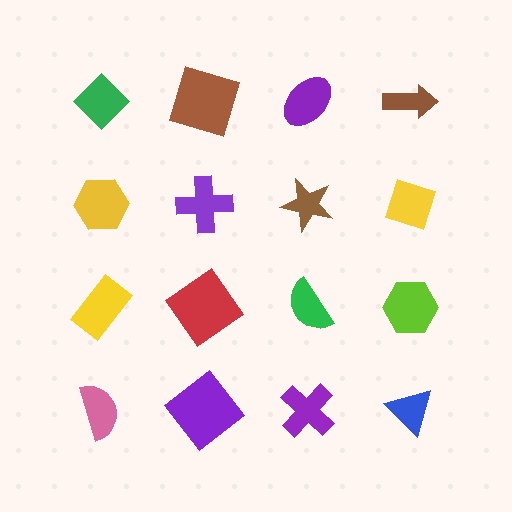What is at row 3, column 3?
A green semicircle.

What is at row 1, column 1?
A green diamond.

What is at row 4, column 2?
A purple diamond.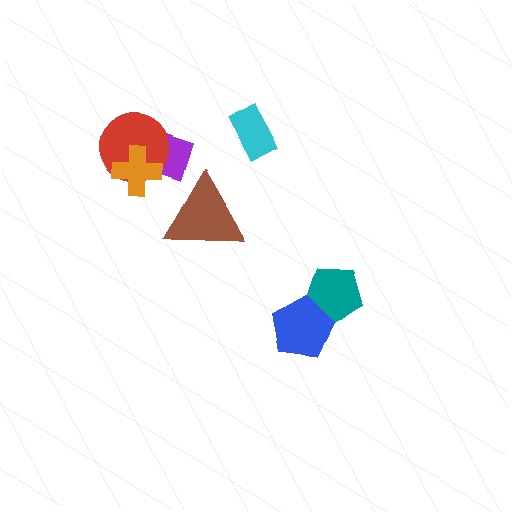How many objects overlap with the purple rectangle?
2 objects overlap with the purple rectangle.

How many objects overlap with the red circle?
2 objects overlap with the red circle.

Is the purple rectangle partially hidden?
Yes, it is partially covered by another shape.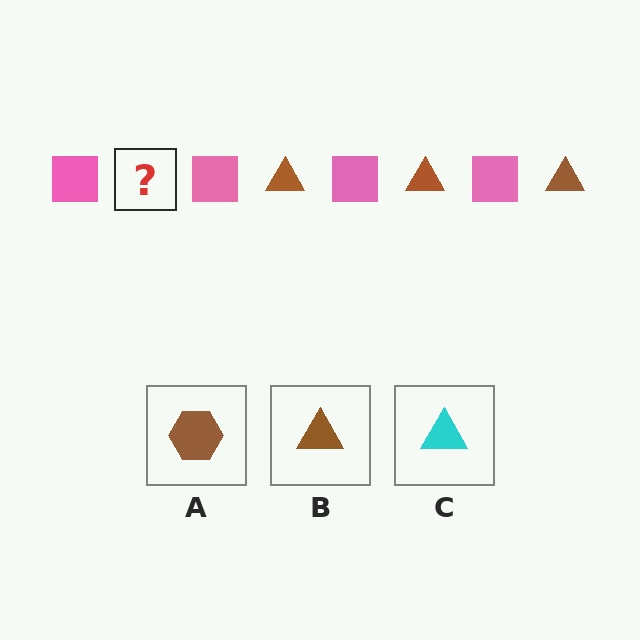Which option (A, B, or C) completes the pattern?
B.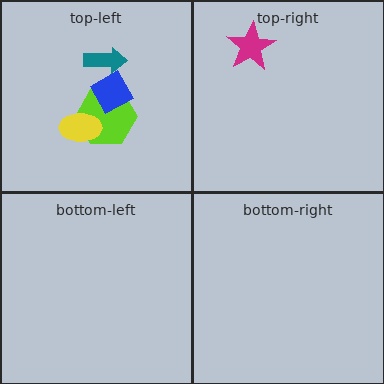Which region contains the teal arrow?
The top-left region.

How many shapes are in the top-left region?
4.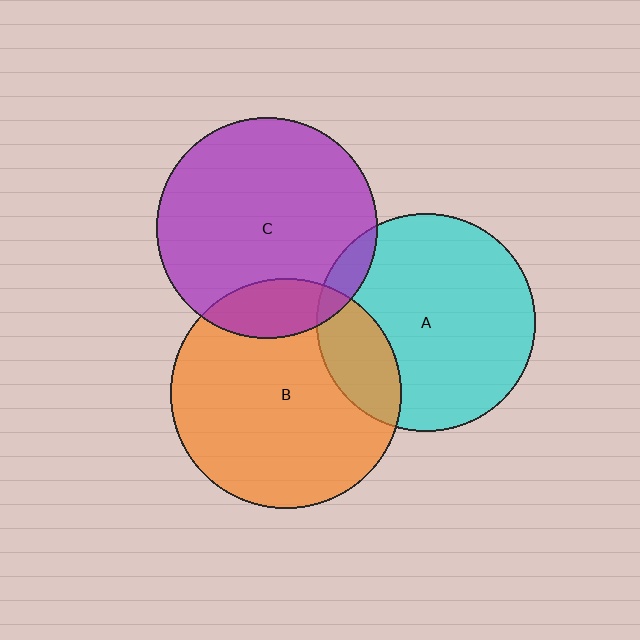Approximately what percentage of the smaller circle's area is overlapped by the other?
Approximately 10%.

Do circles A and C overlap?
Yes.